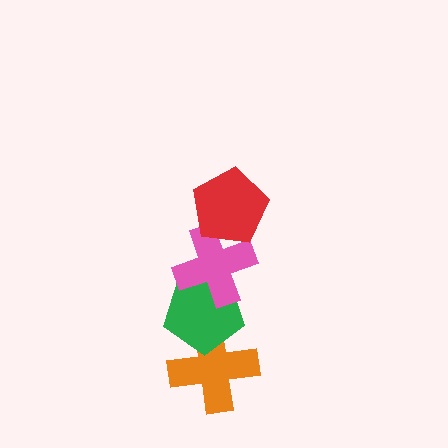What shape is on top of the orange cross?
The green pentagon is on top of the orange cross.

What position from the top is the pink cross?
The pink cross is 2nd from the top.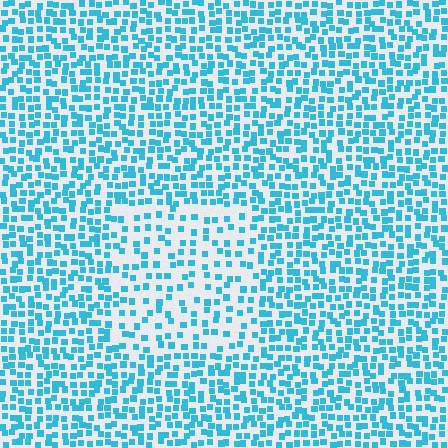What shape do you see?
I see a rectangle.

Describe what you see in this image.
The image contains small cyan elements arranged at two different densities. A rectangle-shaped region is visible where the elements are less densely packed than the surrounding area.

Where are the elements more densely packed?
The elements are more densely packed outside the rectangle boundary.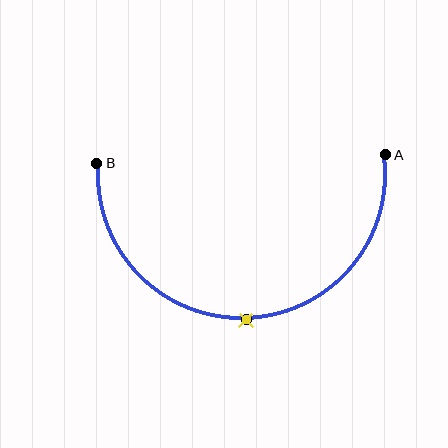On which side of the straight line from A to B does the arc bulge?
The arc bulges below the straight line connecting A and B.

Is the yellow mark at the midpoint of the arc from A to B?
Yes. The yellow mark lies on the arc at equal arc-length from both A and B — it is the arc midpoint.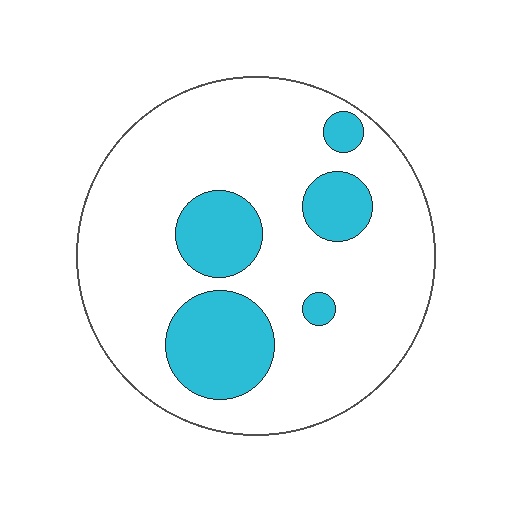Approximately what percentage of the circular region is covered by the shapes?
Approximately 20%.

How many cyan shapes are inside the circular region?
5.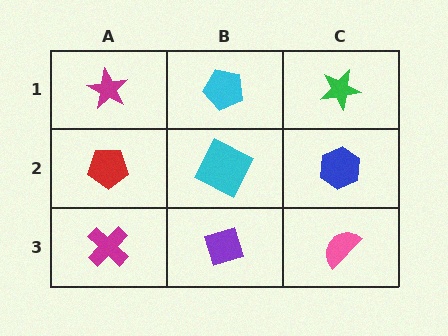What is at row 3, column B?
A purple diamond.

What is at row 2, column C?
A blue hexagon.